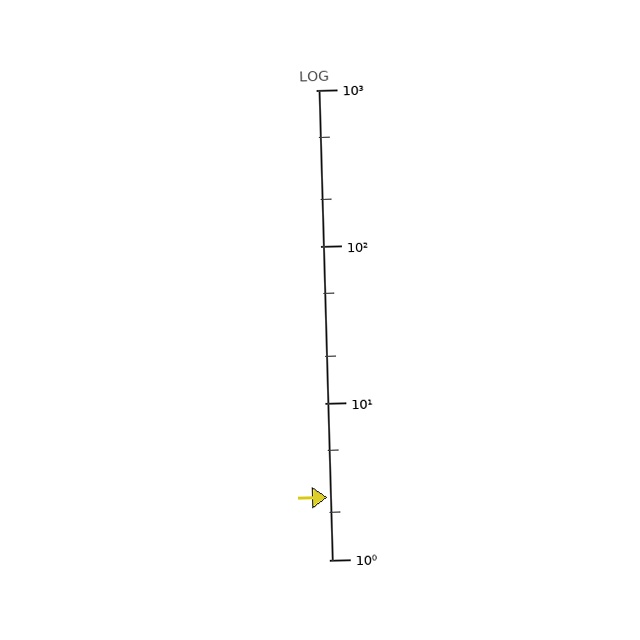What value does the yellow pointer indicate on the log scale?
The pointer indicates approximately 2.5.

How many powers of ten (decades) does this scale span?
The scale spans 3 decades, from 1 to 1000.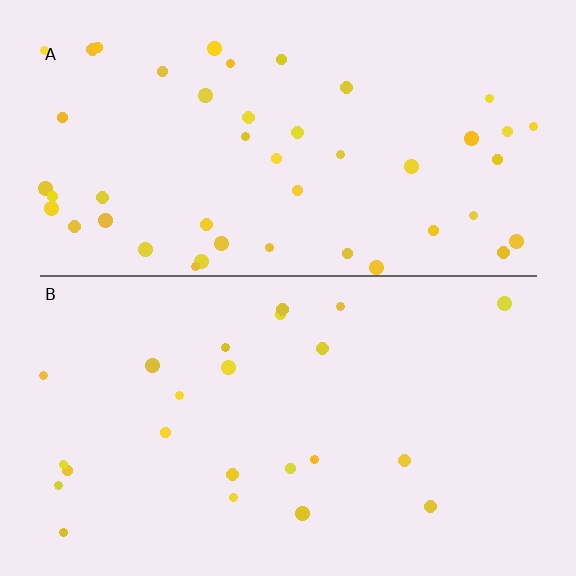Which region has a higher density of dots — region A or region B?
A (the top).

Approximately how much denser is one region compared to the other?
Approximately 2.0× — region A over region B.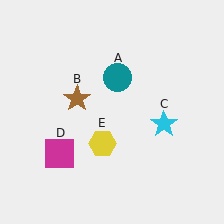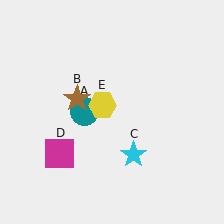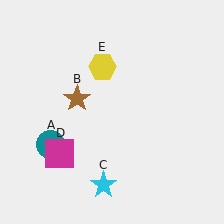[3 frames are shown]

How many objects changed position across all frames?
3 objects changed position: teal circle (object A), cyan star (object C), yellow hexagon (object E).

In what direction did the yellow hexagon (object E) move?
The yellow hexagon (object E) moved up.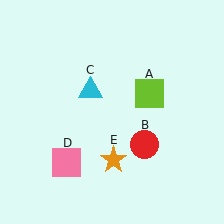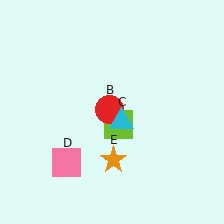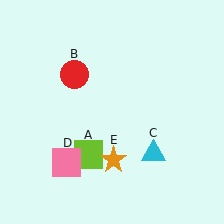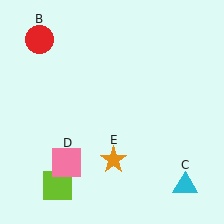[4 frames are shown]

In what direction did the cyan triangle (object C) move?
The cyan triangle (object C) moved down and to the right.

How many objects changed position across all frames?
3 objects changed position: lime square (object A), red circle (object B), cyan triangle (object C).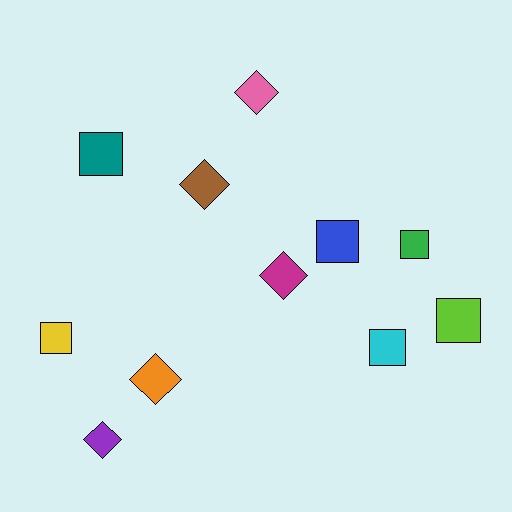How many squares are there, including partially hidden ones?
There are 6 squares.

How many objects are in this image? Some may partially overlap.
There are 11 objects.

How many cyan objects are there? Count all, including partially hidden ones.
There is 1 cyan object.